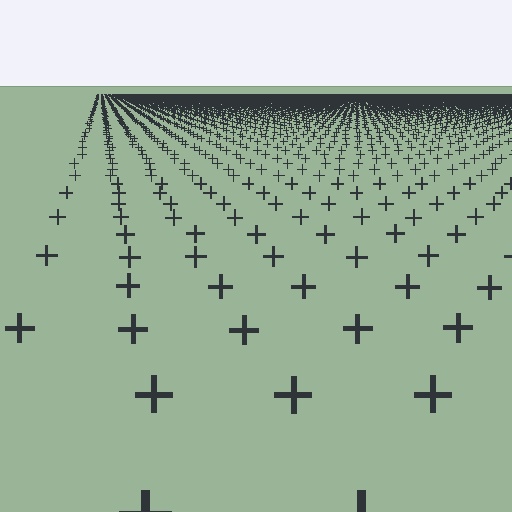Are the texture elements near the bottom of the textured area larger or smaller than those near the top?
Larger. Near the bottom, elements are closer to the viewer and appear at a bigger on-screen size.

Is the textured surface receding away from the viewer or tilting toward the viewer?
The surface is receding away from the viewer. Texture elements get smaller and denser toward the top.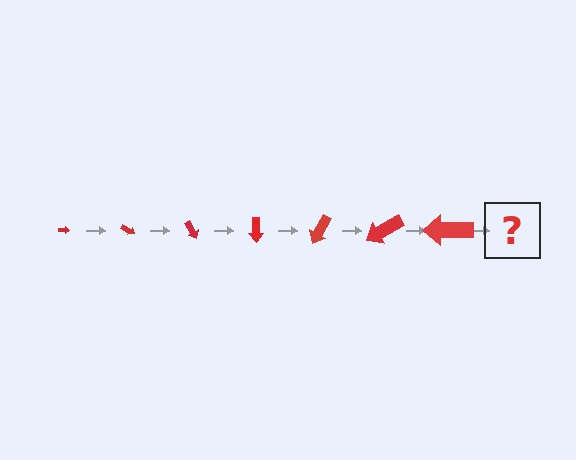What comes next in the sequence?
The next element should be an arrow, larger than the previous one and rotated 210 degrees from the start.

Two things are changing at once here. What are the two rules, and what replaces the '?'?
The two rules are that the arrow grows larger each step and it rotates 30 degrees each step. The '?' should be an arrow, larger than the previous one and rotated 210 degrees from the start.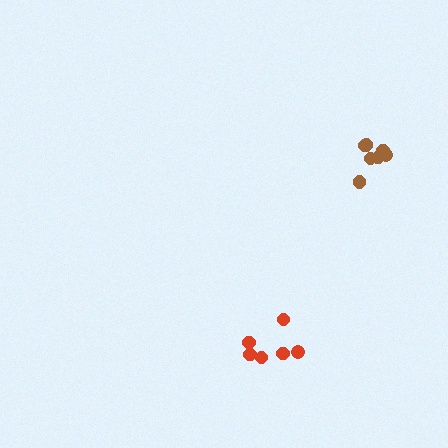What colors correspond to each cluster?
The clusters are colored: red, brown.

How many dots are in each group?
Group 1: 6 dots, Group 2: 7 dots (13 total).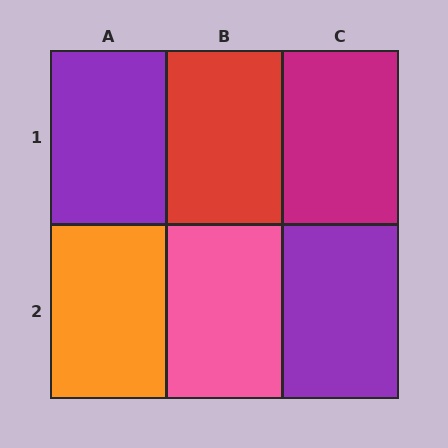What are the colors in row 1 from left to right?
Purple, red, magenta.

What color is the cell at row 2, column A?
Orange.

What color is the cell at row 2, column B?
Pink.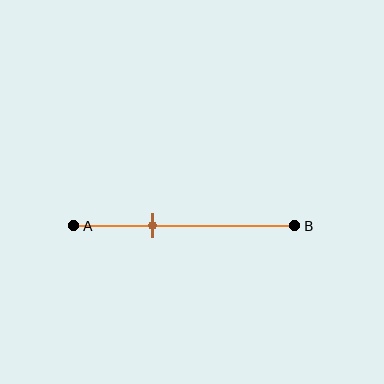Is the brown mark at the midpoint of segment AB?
No, the mark is at about 35% from A, not at the 50% midpoint.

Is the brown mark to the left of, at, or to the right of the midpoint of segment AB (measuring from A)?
The brown mark is to the left of the midpoint of segment AB.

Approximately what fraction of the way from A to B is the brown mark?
The brown mark is approximately 35% of the way from A to B.